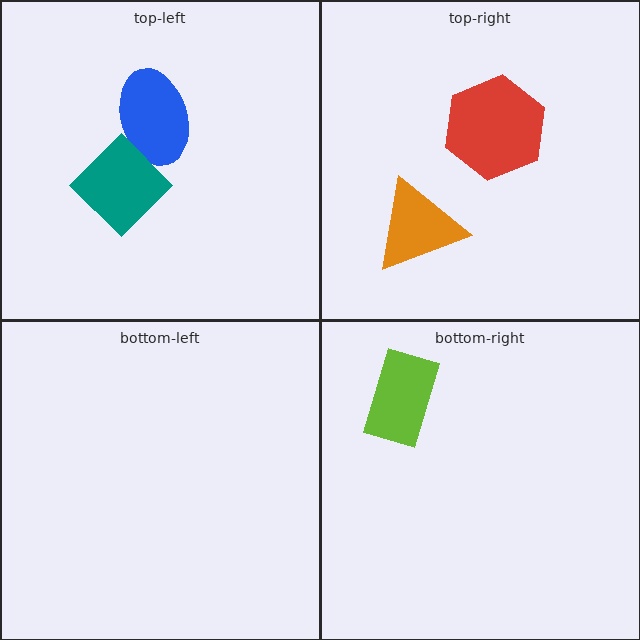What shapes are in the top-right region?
The orange triangle, the red hexagon.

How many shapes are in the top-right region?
2.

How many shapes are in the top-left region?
2.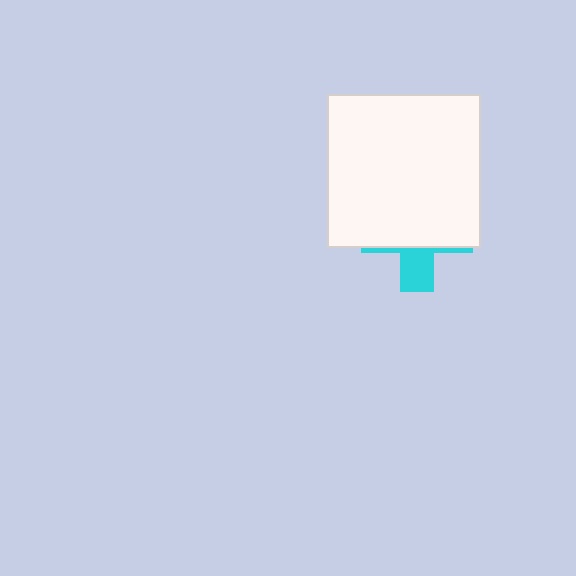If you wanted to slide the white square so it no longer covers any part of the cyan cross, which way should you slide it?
Slide it up — that is the most direct way to separate the two shapes.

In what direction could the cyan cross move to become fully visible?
The cyan cross could move down. That would shift it out from behind the white square entirely.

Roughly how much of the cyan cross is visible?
A small part of it is visible (roughly 30%).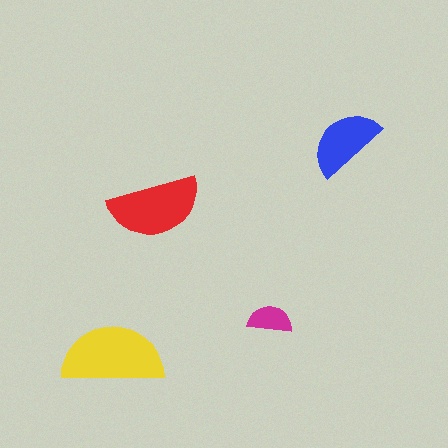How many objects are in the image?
There are 4 objects in the image.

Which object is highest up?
The blue semicircle is topmost.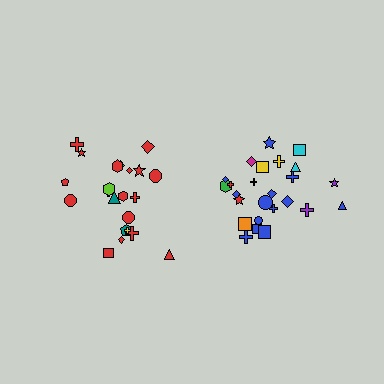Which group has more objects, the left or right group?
The right group.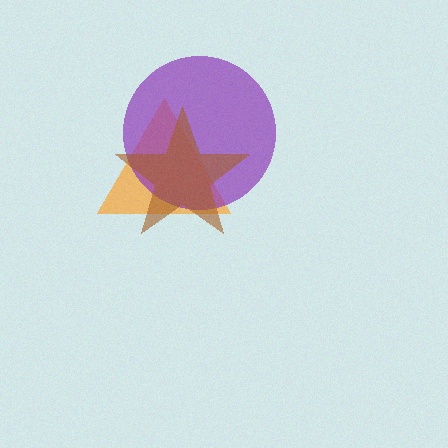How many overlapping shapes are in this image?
There are 3 overlapping shapes in the image.